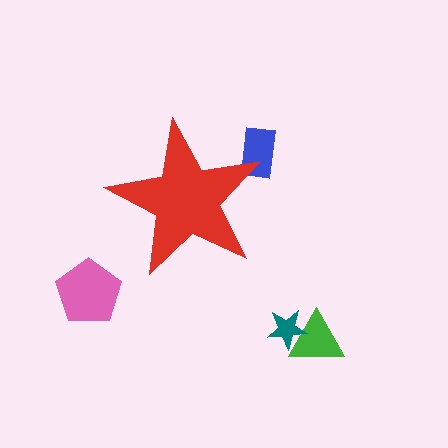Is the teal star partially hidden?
No, the teal star is fully visible.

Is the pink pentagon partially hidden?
No, the pink pentagon is fully visible.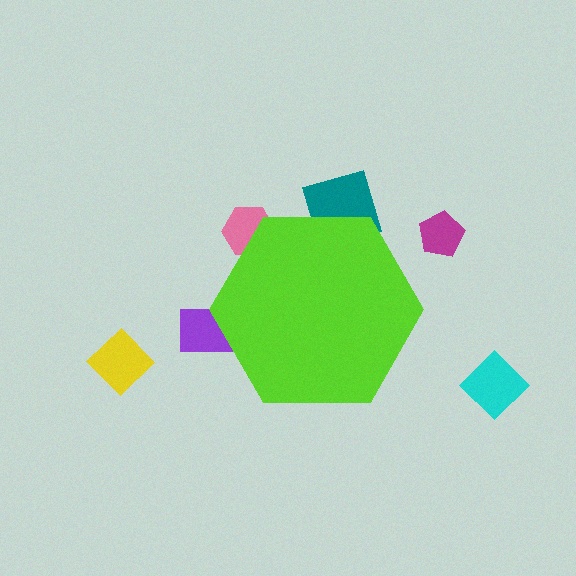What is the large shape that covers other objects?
A lime hexagon.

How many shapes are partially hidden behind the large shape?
3 shapes are partially hidden.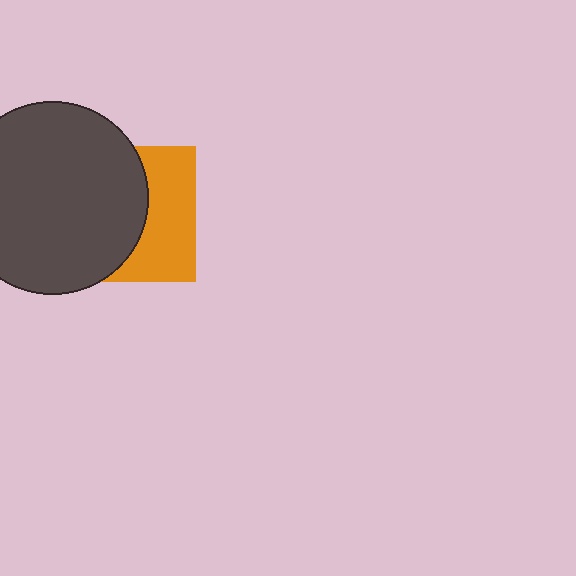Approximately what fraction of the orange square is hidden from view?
Roughly 58% of the orange square is hidden behind the dark gray circle.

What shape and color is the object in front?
The object in front is a dark gray circle.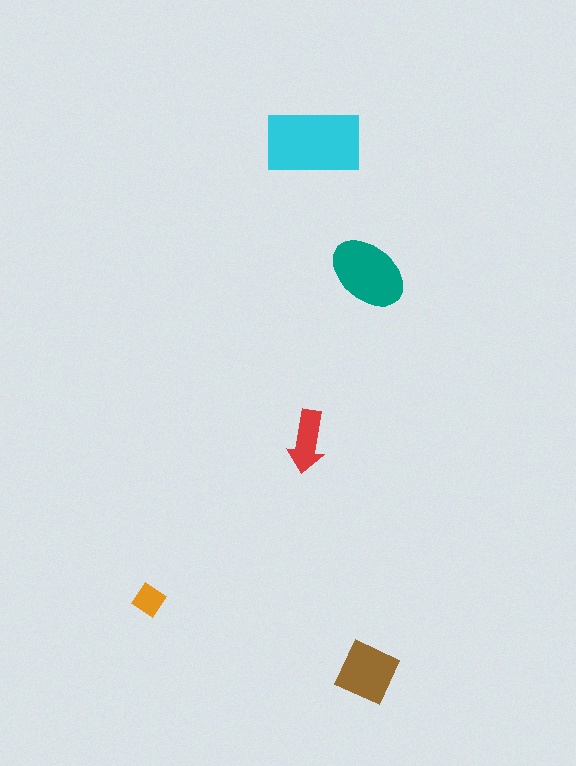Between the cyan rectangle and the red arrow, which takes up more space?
The cyan rectangle.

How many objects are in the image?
There are 5 objects in the image.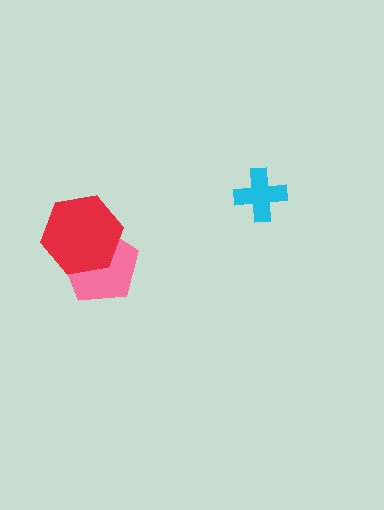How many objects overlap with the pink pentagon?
1 object overlaps with the pink pentagon.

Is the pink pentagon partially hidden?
Yes, it is partially covered by another shape.